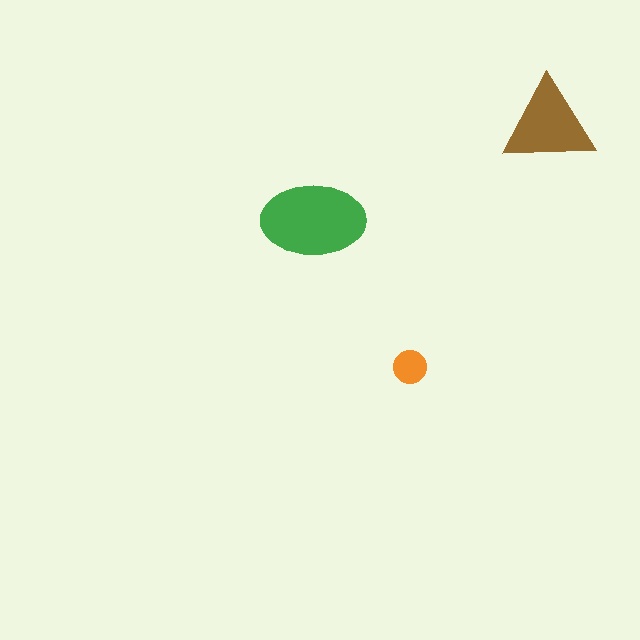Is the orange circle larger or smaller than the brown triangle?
Smaller.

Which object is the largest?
The green ellipse.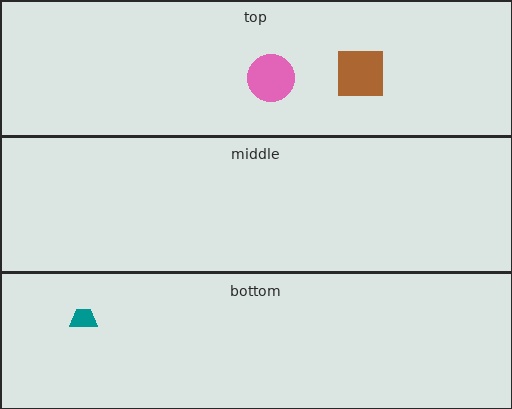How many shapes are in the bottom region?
1.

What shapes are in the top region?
The brown square, the pink circle.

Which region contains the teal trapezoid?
The bottom region.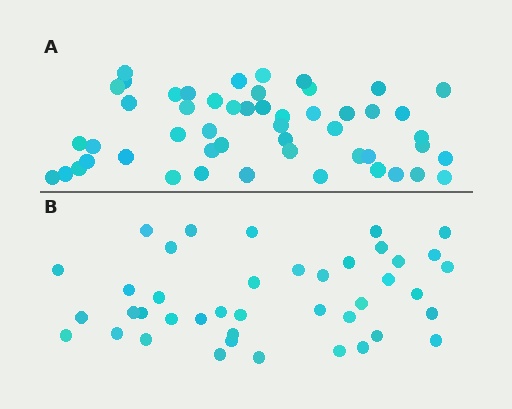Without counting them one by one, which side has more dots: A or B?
Region A (the top region) has more dots.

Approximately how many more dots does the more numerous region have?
Region A has roughly 10 or so more dots than region B.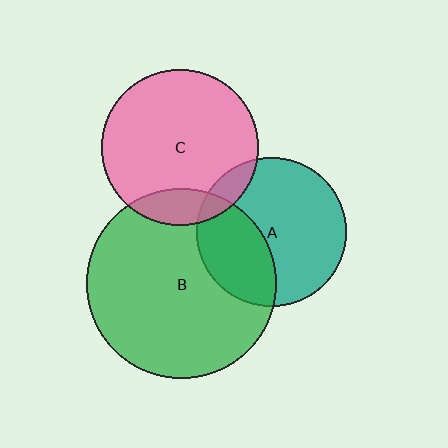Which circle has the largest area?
Circle B (green).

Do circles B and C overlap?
Yes.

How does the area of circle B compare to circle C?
Approximately 1.5 times.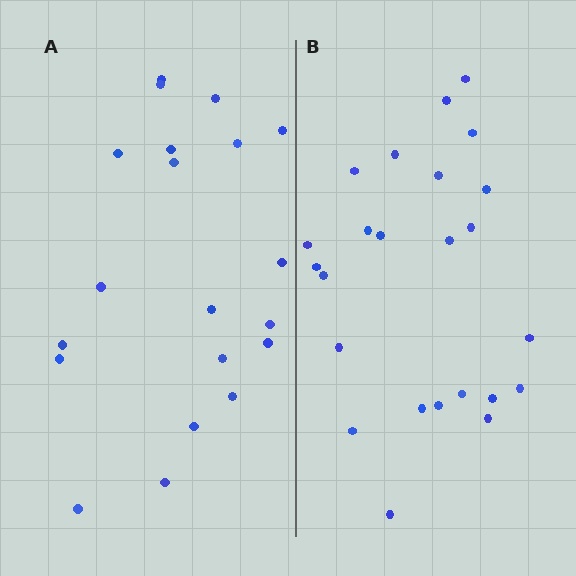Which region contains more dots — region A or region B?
Region B (the right region) has more dots.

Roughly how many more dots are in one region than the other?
Region B has about 4 more dots than region A.